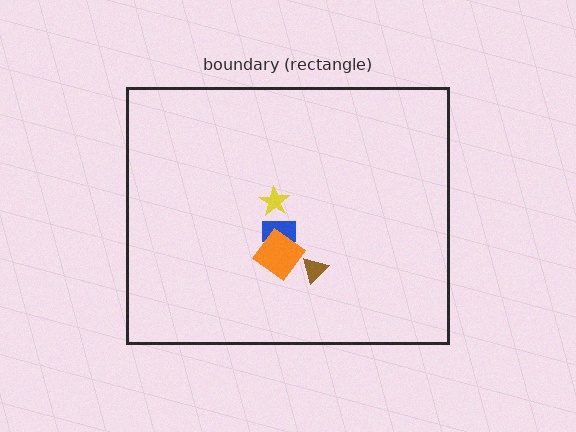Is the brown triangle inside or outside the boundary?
Inside.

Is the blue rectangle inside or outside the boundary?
Inside.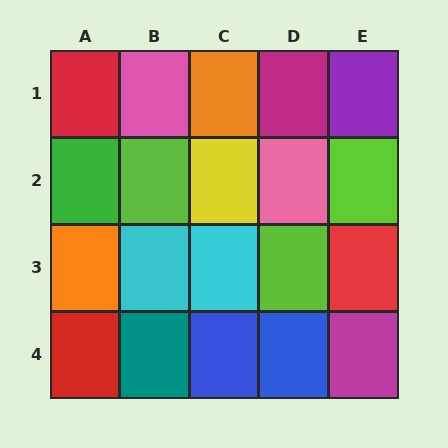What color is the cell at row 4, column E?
Magenta.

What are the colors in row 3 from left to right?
Orange, cyan, cyan, lime, red.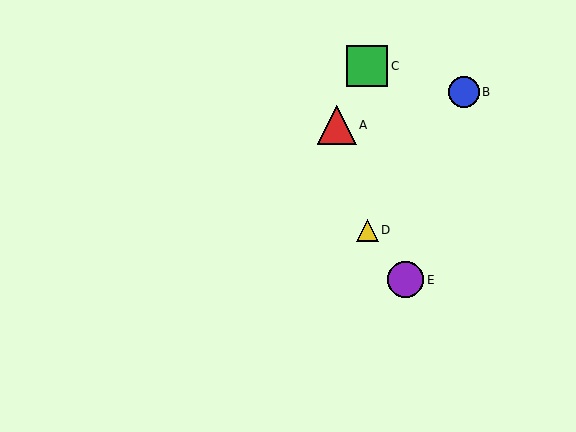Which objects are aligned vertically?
Objects C, D are aligned vertically.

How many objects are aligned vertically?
2 objects (C, D) are aligned vertically.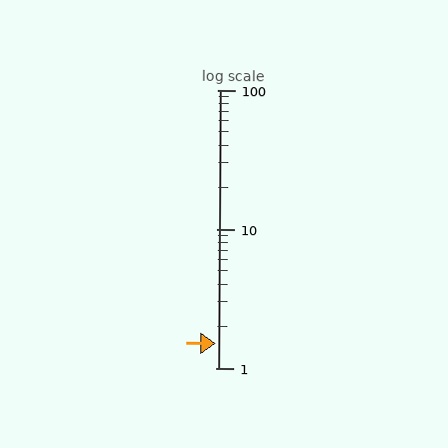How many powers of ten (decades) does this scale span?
The scale spans 2 decades, from 1 to 100.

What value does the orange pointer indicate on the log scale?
The pointer indicates approximately 1.5.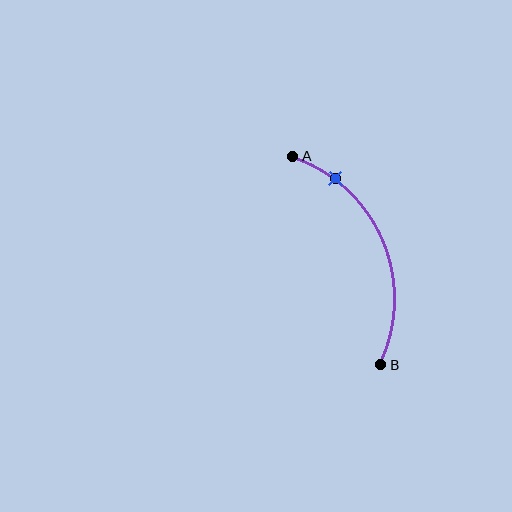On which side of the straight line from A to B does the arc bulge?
The arc bulges to the right of the straight line connecting A and B.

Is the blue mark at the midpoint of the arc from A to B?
No. The blue mark lies on the arc but is closer to endpoint A. The arc midpoint would be at the point on the curve equidistant along the arc from both A and B.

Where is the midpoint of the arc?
The arc midpoint is the point on the curve farthest from the straight line joining A and B. It sits to the right of that line.